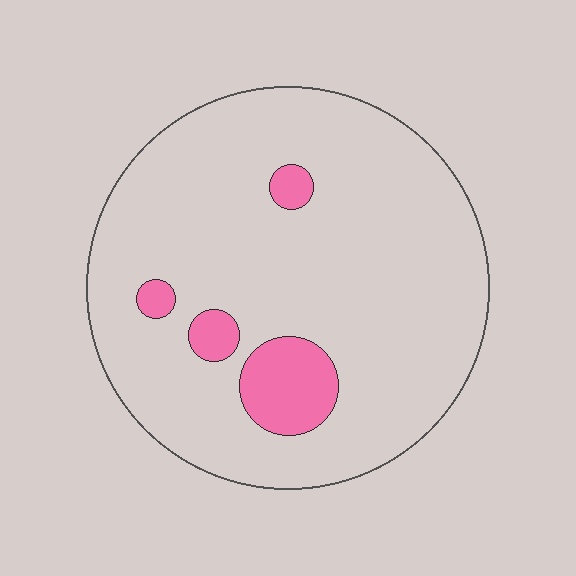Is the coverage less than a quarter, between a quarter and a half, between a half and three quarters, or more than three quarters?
Less than a quarter.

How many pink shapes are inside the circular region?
4.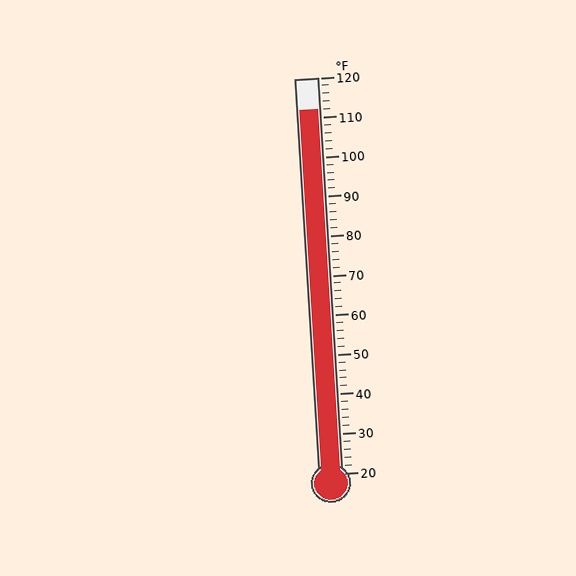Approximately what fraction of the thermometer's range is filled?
The thermometer is filled to approximately 90% of its range.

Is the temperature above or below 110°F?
The temperature is above 110°F.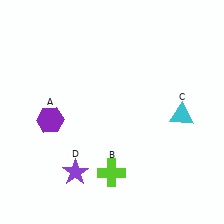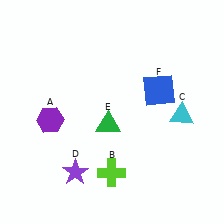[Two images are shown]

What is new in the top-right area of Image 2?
A blue square (F) was added in the top-right area of Image 2.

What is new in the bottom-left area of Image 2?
A green triangle (E) was added in the bottom-left area of Image 2.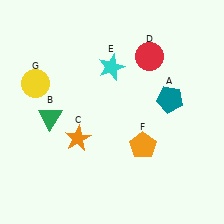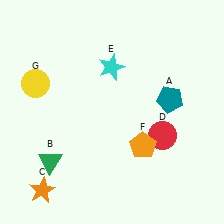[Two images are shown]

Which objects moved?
The objects that moved are: the green triangle (B), the orange star (C), the red circle (D).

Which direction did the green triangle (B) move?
The green triangle (B) moved down.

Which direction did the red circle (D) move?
The red circle (D) moved down.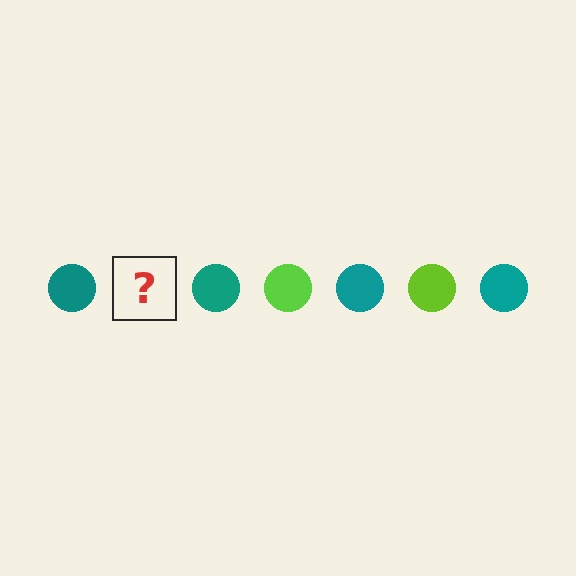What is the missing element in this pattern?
The missing element is a lime circle.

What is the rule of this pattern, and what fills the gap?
The rule is that the pattern cycles through teal, lime circles. The gap should be filled with a lime circle.